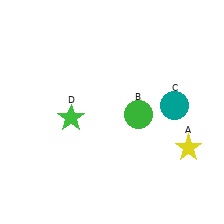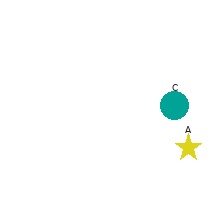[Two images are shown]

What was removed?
The green circle (B), the green star (D) were removed in Image 2.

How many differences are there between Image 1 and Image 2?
There are 2 differences between the two images.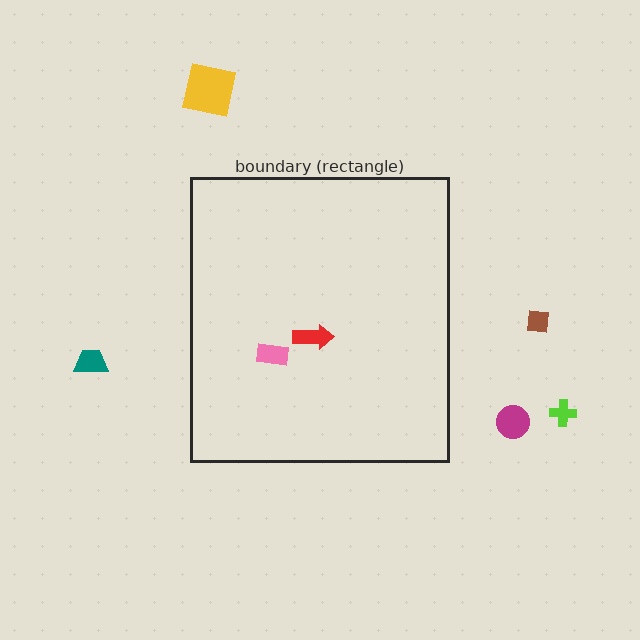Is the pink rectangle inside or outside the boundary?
Inside.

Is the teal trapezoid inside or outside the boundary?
Outside.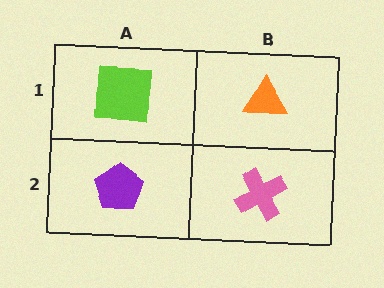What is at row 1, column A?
A lime square.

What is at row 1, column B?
An orange triangle.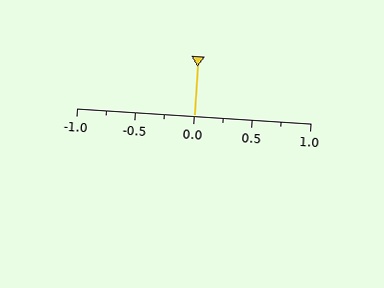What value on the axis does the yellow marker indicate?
The marker indicates approximately 0.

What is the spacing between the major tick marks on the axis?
The major ticks are spaced 0.5 apart.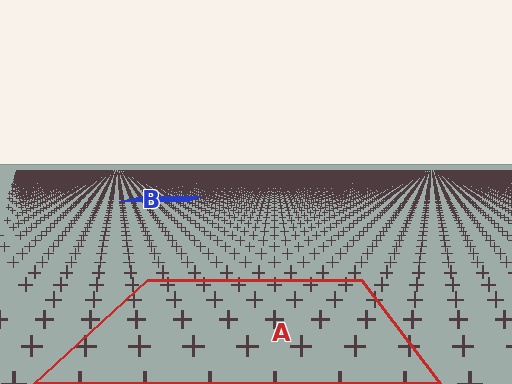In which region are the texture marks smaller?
The texture marks are smaller in region B, because it is farther away.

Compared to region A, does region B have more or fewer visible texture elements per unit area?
Region B has more texture elements per unit area — they are packed more densely because it is farther away.